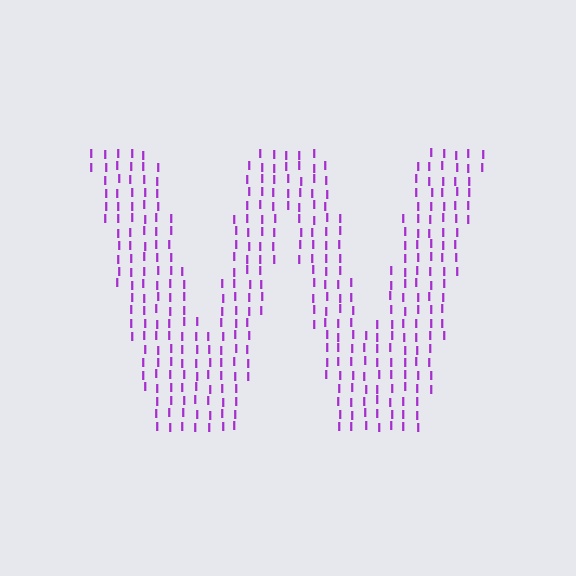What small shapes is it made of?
It is made of small letter I's.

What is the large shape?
The large shape is the letter W.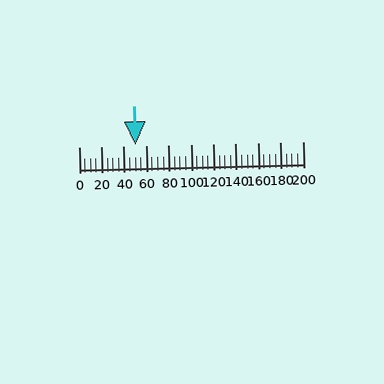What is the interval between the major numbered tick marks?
The major tick marks are spaced 20 units apart.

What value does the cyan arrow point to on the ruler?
The cyan arrow points to approximately 50.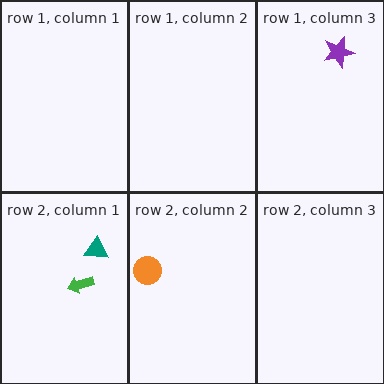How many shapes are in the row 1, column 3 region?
1.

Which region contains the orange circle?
The row 2, column 2 region.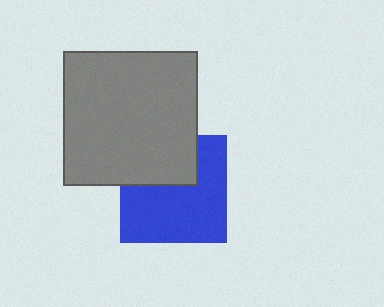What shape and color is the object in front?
The object in front is a gray square.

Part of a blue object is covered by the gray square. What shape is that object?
It is a square.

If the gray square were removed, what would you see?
You would see the complete blue square.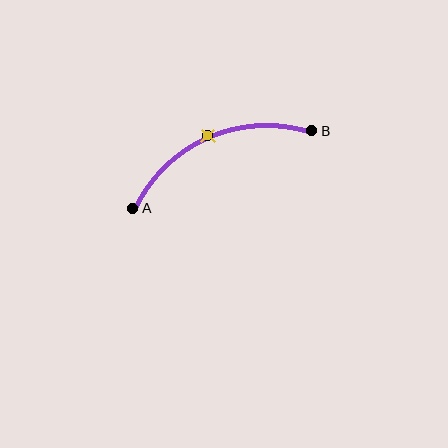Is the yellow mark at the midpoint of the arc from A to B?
Yes. The yellow mark lies on the arc at equal arc-length from both A and B — it is the arc midpoint.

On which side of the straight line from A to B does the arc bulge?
The arc bulges above the straight line connecting A and B.